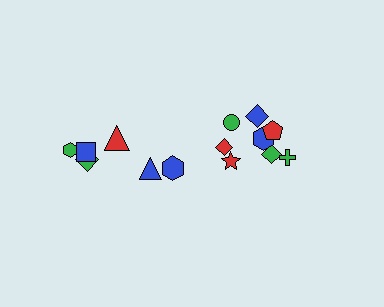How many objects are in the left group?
There are 6 objects.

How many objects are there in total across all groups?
There are 14 objects.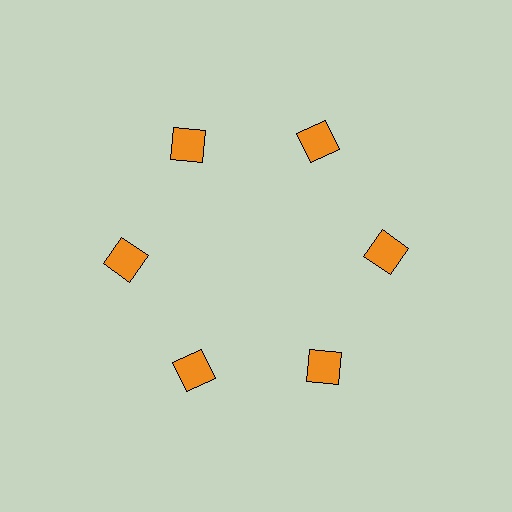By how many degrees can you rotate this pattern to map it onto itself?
The pattern maps onto itself every 60 degrees of rotation.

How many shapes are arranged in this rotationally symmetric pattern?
There are 6 shapes, arranged in 6 groups of 1.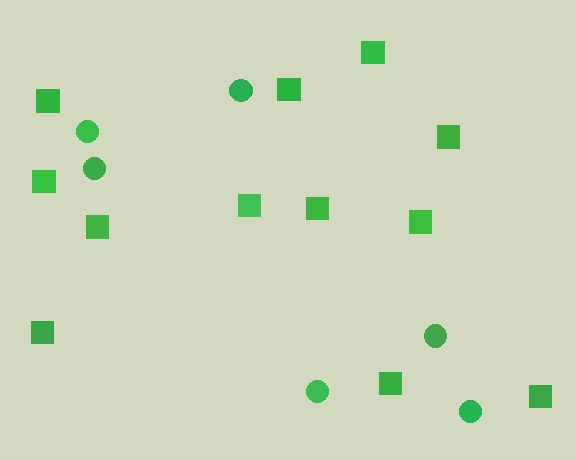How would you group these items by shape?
There are 2 groups: one group of squares (12) and one group of circles (6).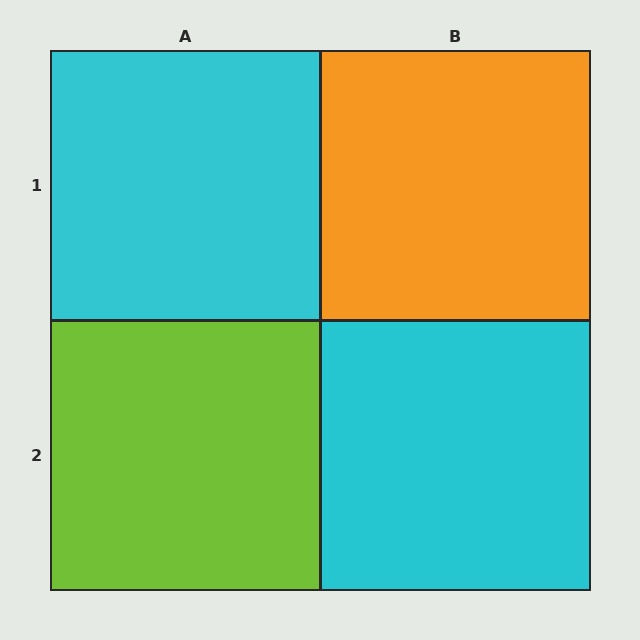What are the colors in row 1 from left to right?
Cyan, orange.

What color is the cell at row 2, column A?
Lime.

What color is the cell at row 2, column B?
Cyan.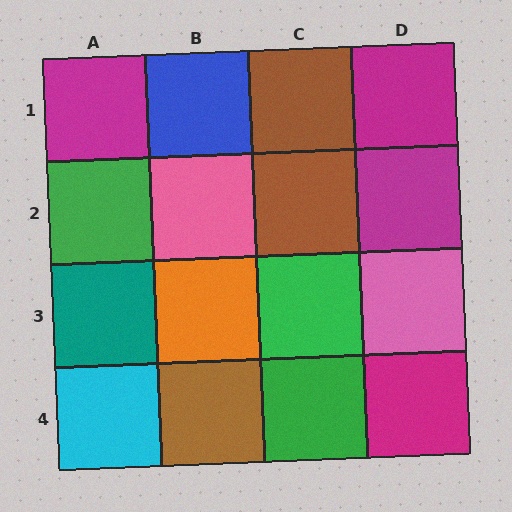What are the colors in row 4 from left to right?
Cyan, brown, green, magenta.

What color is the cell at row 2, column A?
Green.